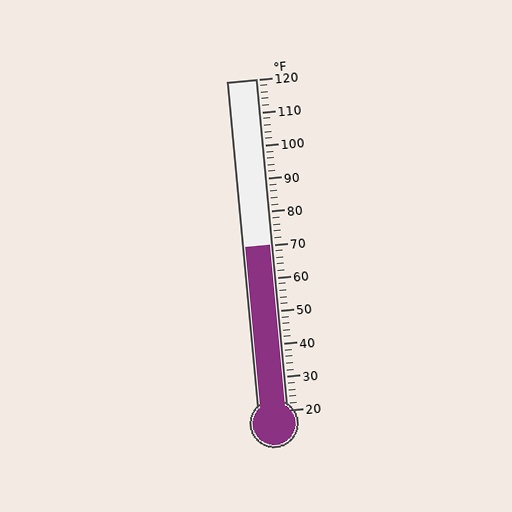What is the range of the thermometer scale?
The thermometer scale ranges from 20°F to 120°F.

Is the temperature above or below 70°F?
The temperature is at 70°F.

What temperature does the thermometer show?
The thermometer shows approximately 70°F.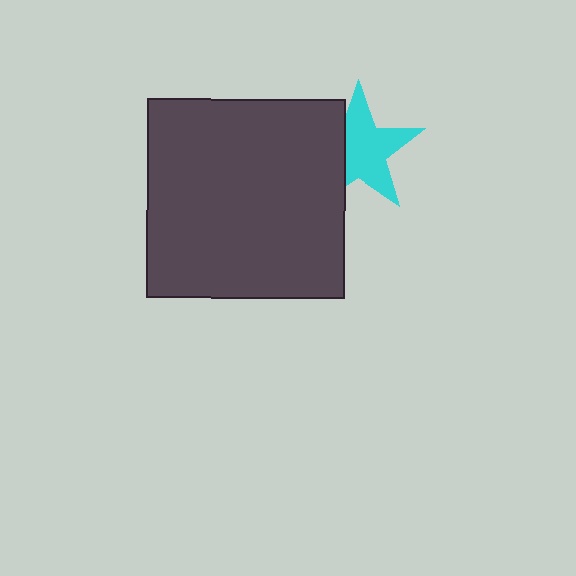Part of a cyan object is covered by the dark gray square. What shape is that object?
It is a star.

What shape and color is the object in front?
The object in front is a dark gray square.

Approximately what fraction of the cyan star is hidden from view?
Roughly 32% of the cyan star is hidden behind the dark gray square.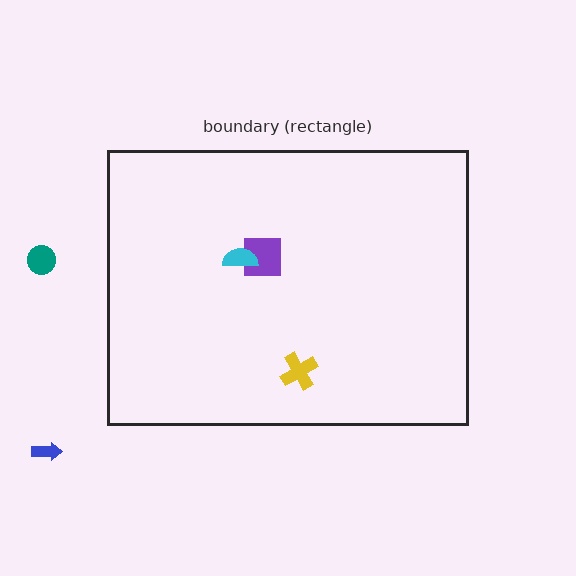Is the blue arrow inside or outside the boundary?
Outside.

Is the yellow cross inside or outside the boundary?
Inside.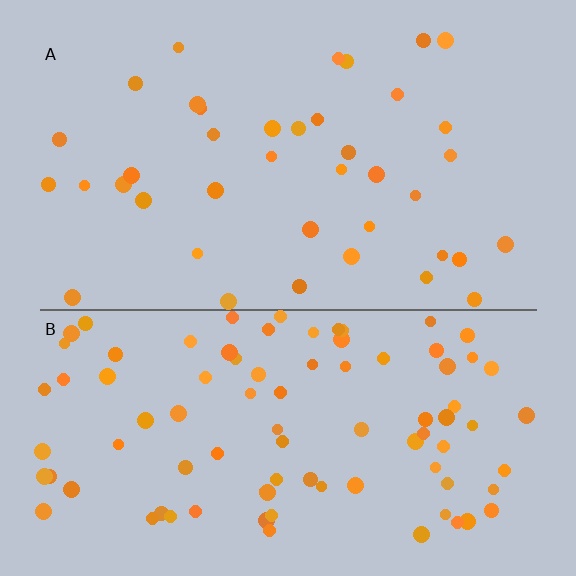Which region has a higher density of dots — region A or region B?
B (the bottom).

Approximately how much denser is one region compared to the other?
Approximately 2.2× — region B over region A.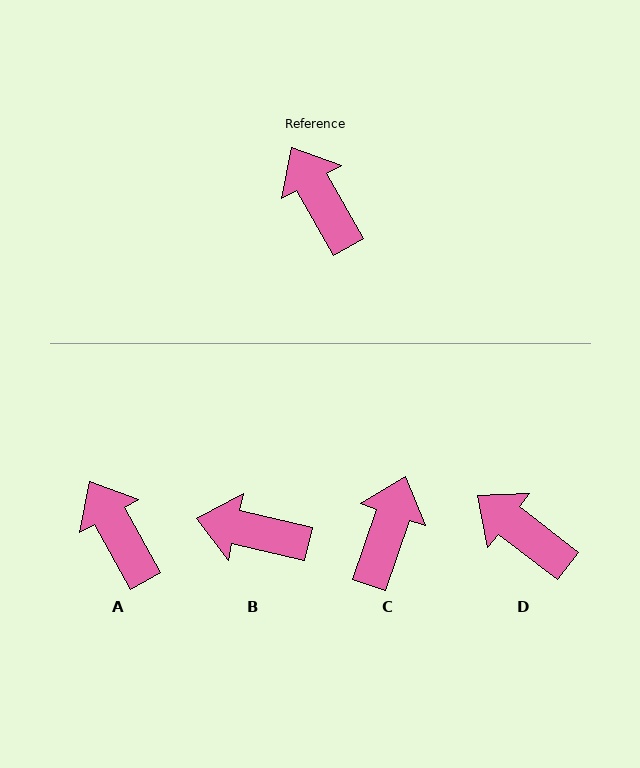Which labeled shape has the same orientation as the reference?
A.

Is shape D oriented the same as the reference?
No, it is off by about 23 degrees.